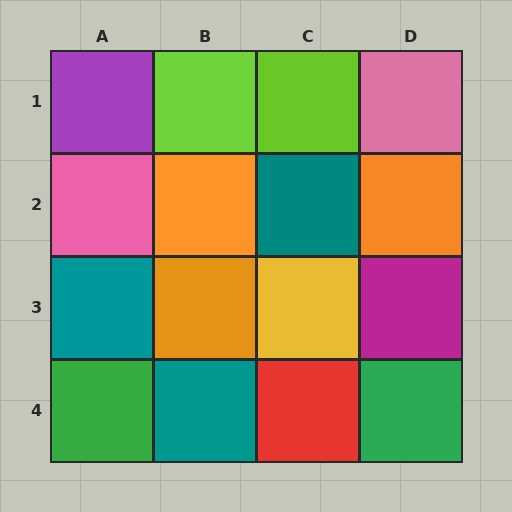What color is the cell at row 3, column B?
Orange.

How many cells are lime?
2 cells are lime.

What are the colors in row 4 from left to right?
Green, teal, red, green.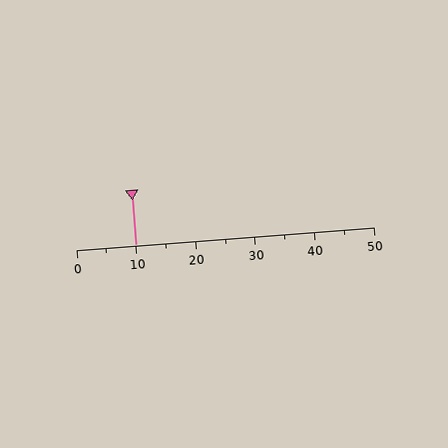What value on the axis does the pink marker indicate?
The marker indicates approximately 10.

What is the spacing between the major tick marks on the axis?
The major ticks are spaced 10 apart.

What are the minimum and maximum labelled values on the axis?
The axis runs from 0 to 50.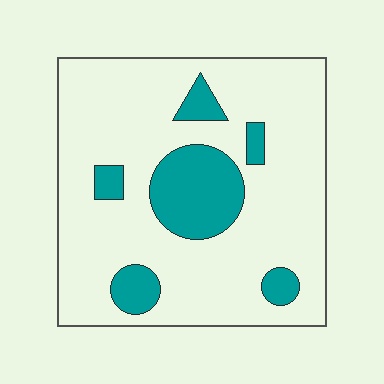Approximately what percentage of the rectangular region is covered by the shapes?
Approximately 20%.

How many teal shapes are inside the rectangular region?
6.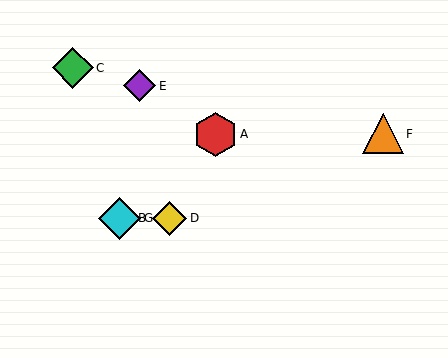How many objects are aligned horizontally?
3 objects (B, D, G) are aligned horizontally.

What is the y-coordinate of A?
Object A is at y≈134.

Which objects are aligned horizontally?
Objects B, D, G are aligned horizontally.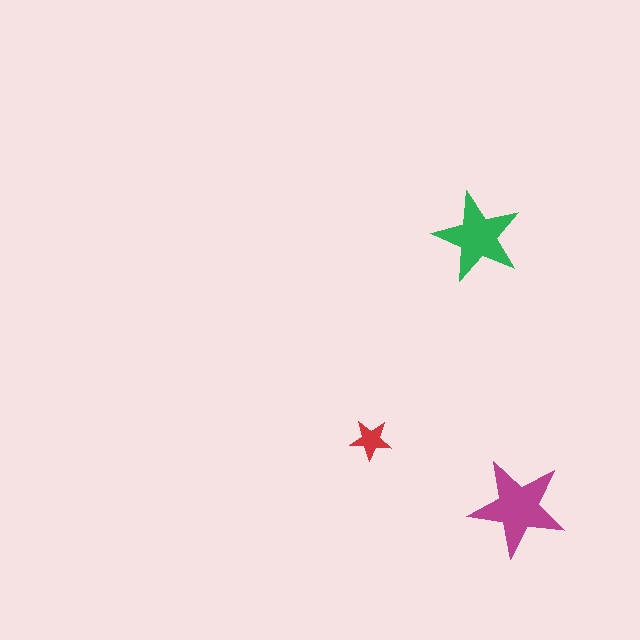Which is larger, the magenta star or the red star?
The magenta one.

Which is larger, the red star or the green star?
The green one.